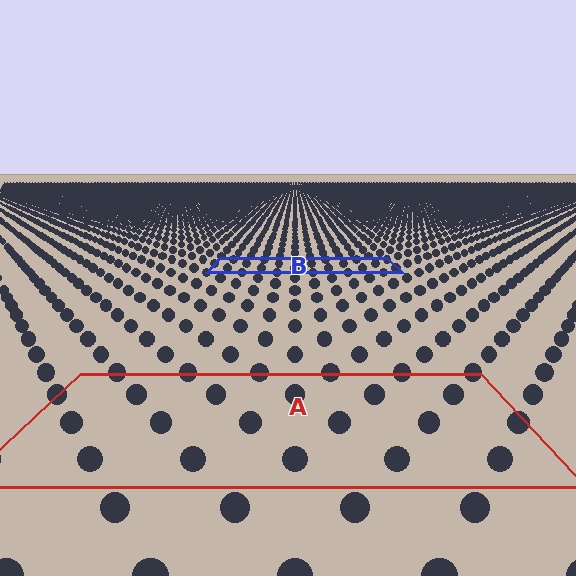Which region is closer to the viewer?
Region A is closer. The texture elements there are larger and more spread out.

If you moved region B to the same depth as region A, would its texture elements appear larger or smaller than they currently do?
They would appear larger. At a closer depth, the same texture elements are projected at a bigger on-screen size.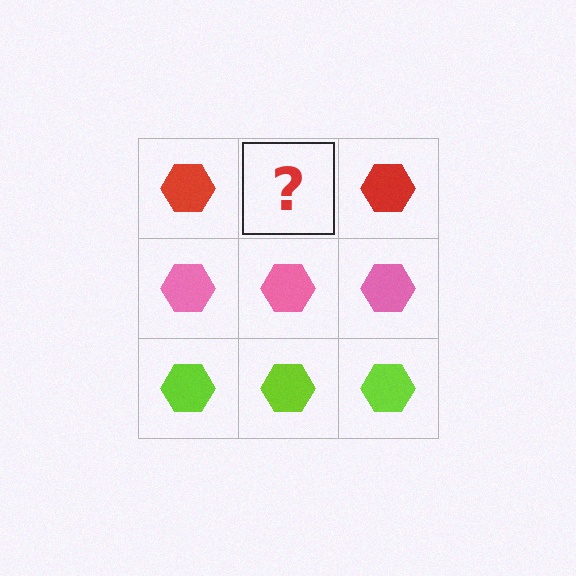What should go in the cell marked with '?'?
The missing cell should contain a red hexagon.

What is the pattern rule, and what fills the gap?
The rule is that each row has a consistent color. The gap should be filled with a red hexagon.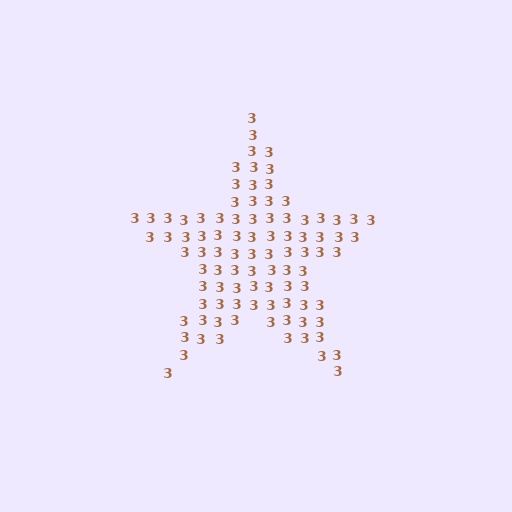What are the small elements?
The small elements are digit 3's.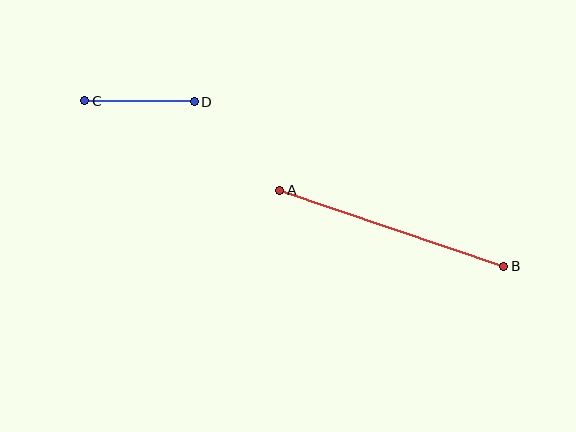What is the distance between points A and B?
The distance is approximately 237 pixels.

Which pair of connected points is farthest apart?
Points A and B are farthest apart.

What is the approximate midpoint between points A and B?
The midpoint is at approximately (392, 228) pixels.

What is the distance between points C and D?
The distance is approximately 110 pixels.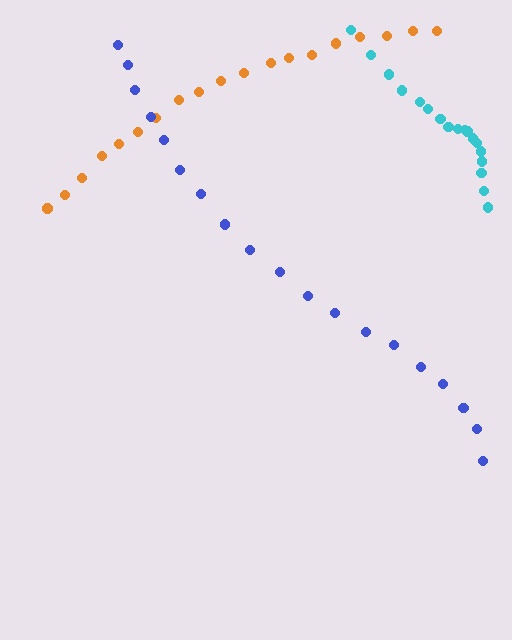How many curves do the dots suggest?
There are 3 distinct paths.